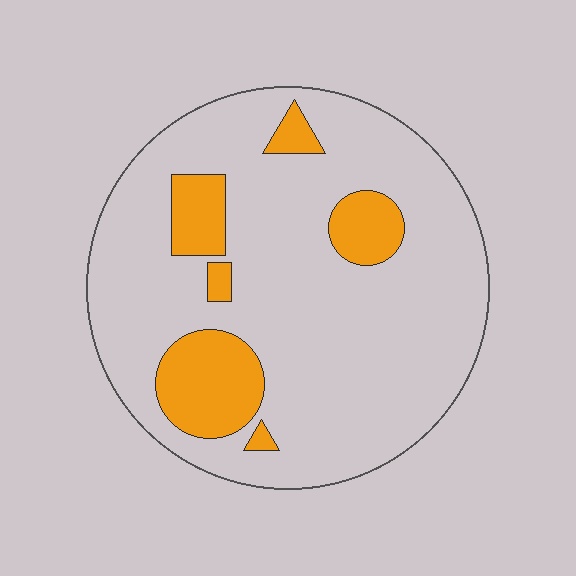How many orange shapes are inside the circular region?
6.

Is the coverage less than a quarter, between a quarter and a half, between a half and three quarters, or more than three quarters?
Less than a quarter.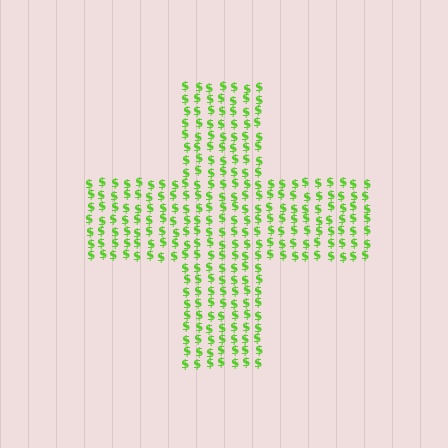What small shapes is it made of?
It is made of small dollar signs.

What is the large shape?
The large shape is a cross.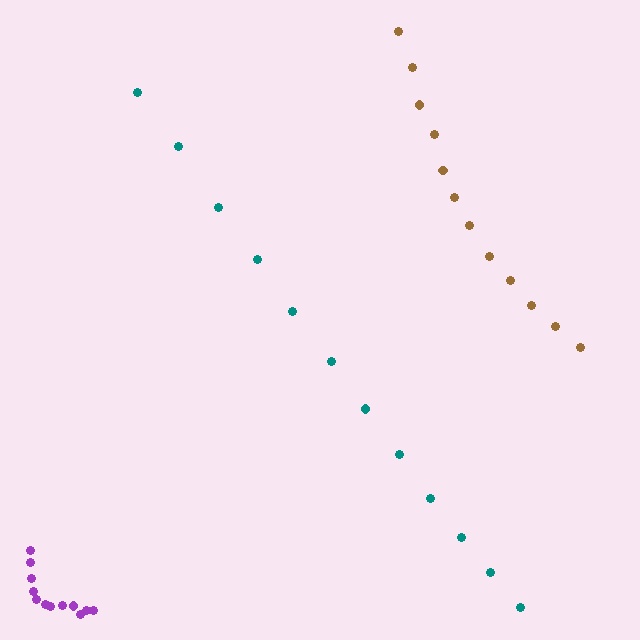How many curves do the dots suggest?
There are 3 distinct paths.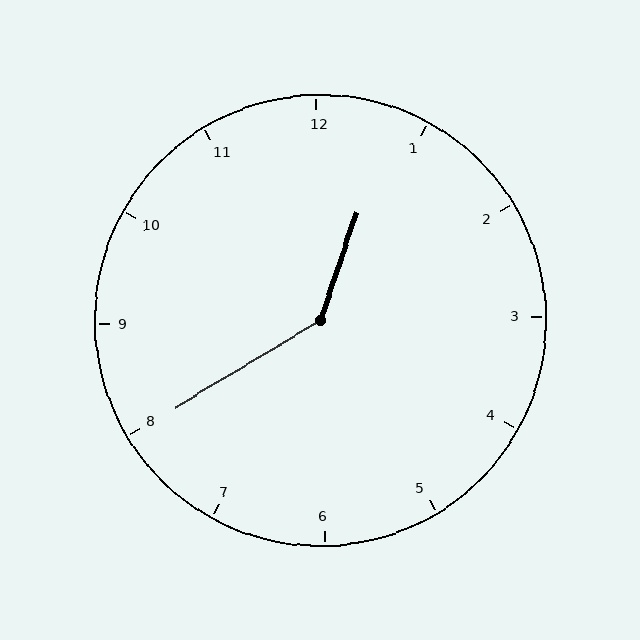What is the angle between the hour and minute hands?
Approximately 140 degrees.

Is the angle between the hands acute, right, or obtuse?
It is obtuse.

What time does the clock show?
12:40.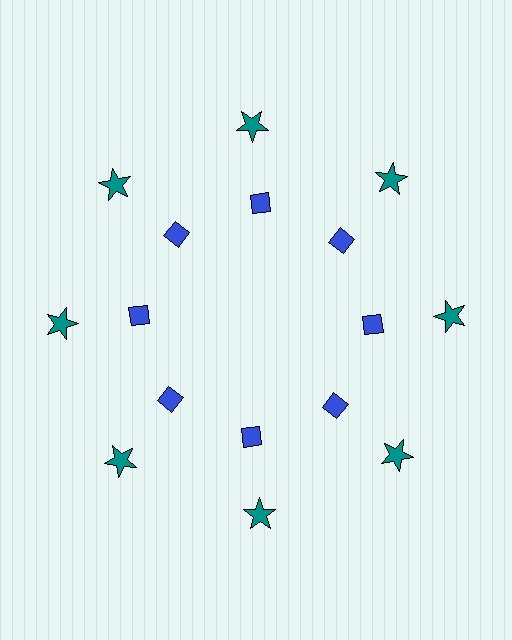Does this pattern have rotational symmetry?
Yes, this pattern has 8-fold rotational symmetry. It looks the same after rotating 45 degrees around the center.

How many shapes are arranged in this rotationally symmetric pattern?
There are 16 shapes, arranged in 8 groups of 2.